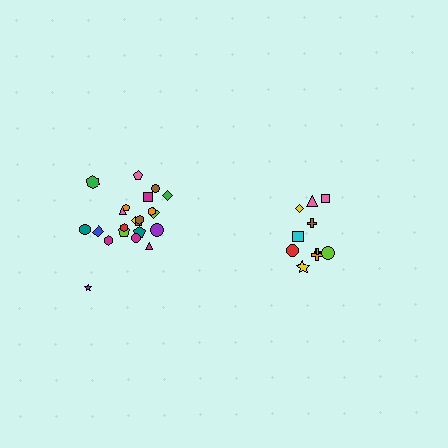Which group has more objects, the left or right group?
The left group.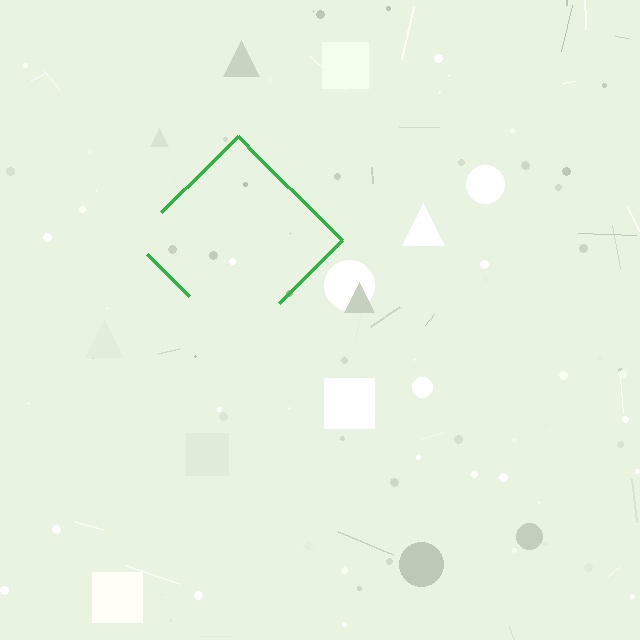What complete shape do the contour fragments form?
The contour fragments form a diamond.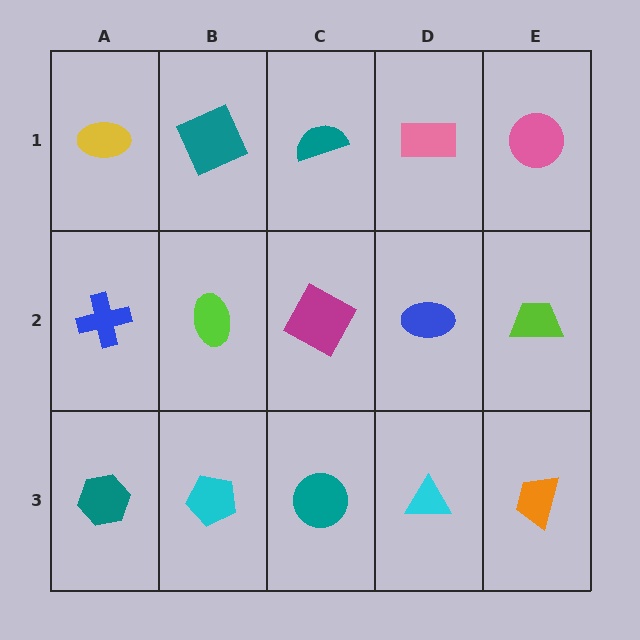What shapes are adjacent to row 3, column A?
A blue cross (row 2, column A), a cyan pentagon (row 3, column B).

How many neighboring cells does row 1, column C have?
3.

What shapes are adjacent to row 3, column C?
A magenta square (row 2, column C), a cyan pentagon (row 3, column B), a cyan triangle (row 3, column D).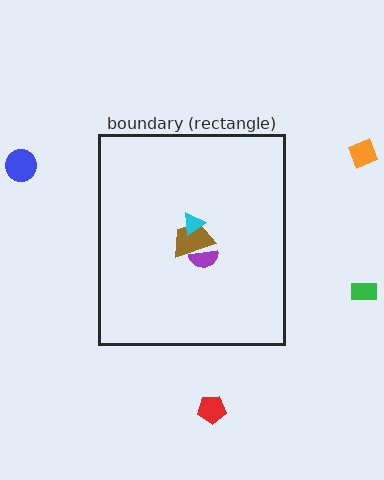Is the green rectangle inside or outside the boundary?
Outside.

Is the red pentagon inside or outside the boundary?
Outside.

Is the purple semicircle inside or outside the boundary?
Inside.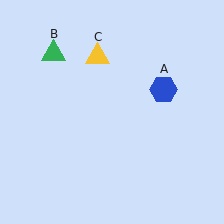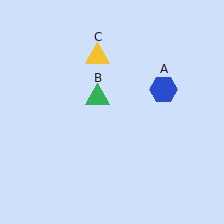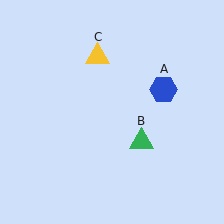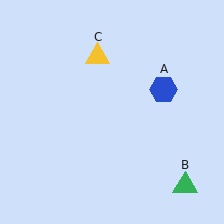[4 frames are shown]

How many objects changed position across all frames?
1 object changed position: green triangle (object B).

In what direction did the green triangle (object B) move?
The green triangle (object B) moved down and to the right.